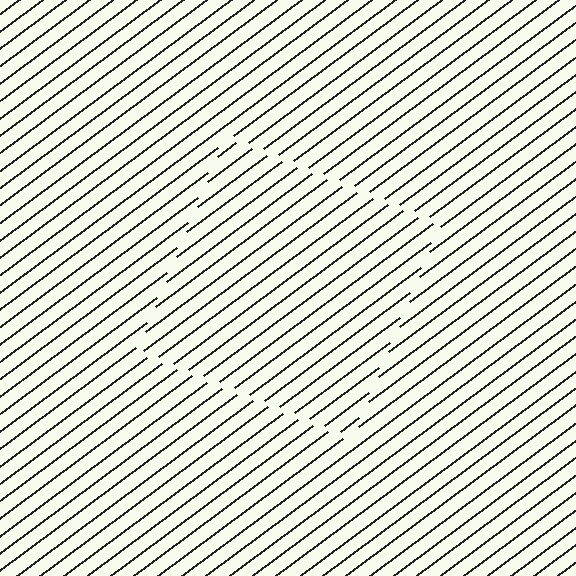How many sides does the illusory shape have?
4 sides — the line-ends trace a square.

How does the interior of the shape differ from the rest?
The interior of the shape contains the same grating, shifted by half a period — the contour is defined by the phase discontinuity where line-ends from the inner and outer gratings abut.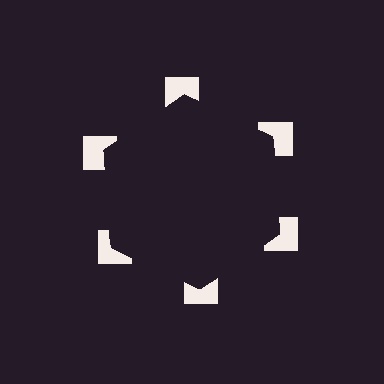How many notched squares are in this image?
There are 6 — one at each vertex of the illusory hexagon.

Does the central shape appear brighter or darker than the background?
It typically appears slightly darker than the background, even though no actual brightness change is drawn.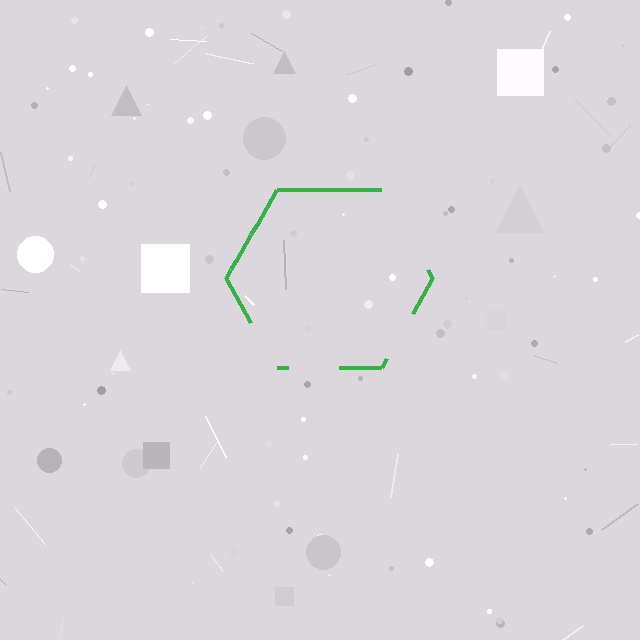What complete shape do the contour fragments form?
The contour fragments form a hexagon.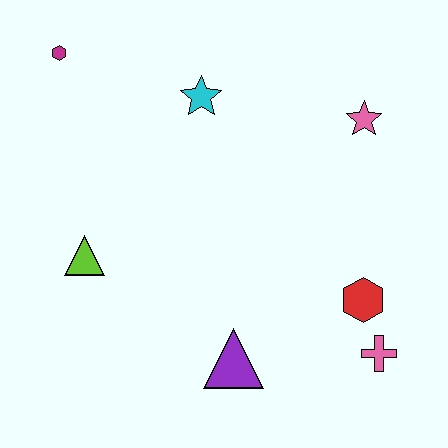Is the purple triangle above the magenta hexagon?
No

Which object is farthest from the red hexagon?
The magenta hexagon is farthest from the red hexagon.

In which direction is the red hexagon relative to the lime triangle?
The red hexagon is to the right of the lime triangle.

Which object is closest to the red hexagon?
The pink cross is closest to the red hexagon.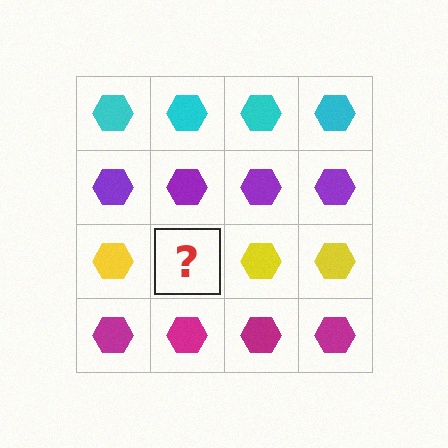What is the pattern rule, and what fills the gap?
The rule is that each row has a consistent color. The gap should be filled with a yellow hexagon.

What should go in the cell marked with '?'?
The missing cell should contain a yellow hexagon.